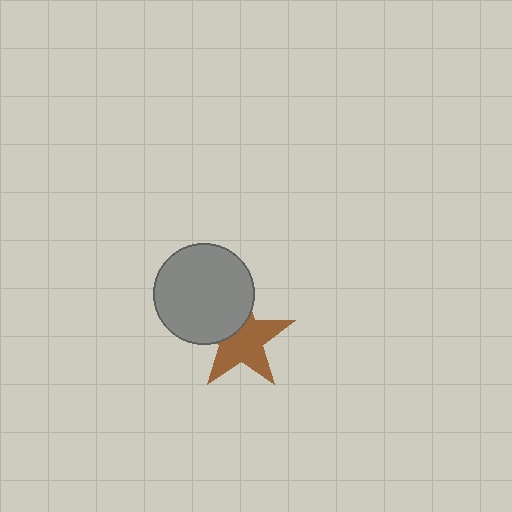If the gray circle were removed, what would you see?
You would see the complete brown star.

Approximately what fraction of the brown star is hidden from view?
Roughly 35% of the brown star is hidden behind the gray circle.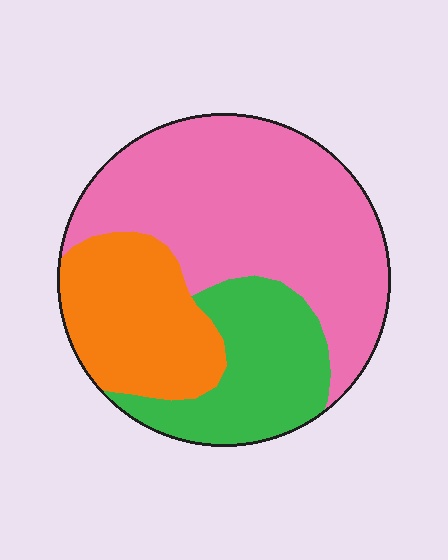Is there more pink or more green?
Pink.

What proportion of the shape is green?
Green takes up between a sixth and a third of the shape.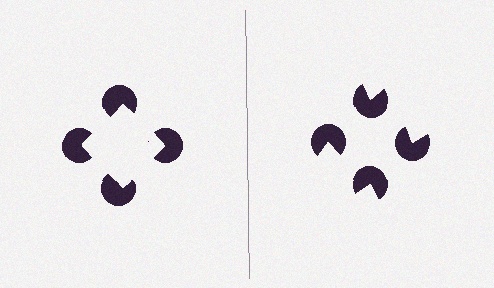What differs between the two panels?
The pac-man discs are positioned identically on both sides; only the wedge orientations differ. On the left they align to a square; on the right they are misaligned.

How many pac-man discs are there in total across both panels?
8 — 4 on each side.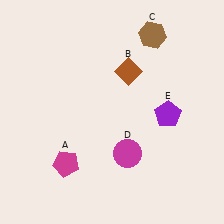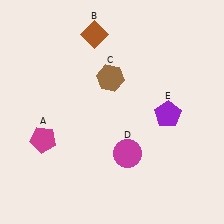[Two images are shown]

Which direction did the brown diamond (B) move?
The brown diamond (B) moved up.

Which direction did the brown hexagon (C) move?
The brown hexagon (C) moved down.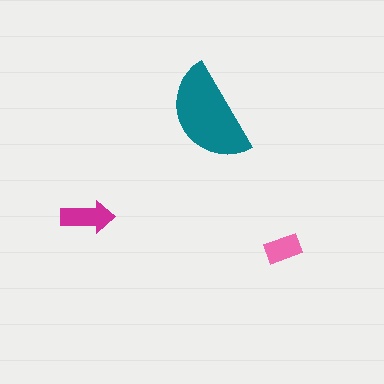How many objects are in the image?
There are 3 objects in the image.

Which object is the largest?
The teal semicircle.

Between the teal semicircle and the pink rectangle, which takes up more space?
The teal semicircle.